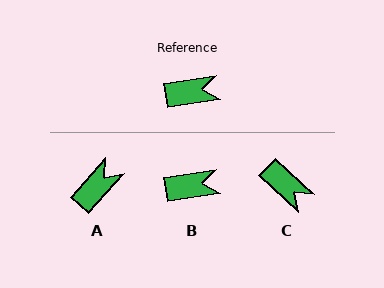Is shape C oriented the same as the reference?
No, it is off by about 52 degrees.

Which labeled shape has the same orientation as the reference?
B.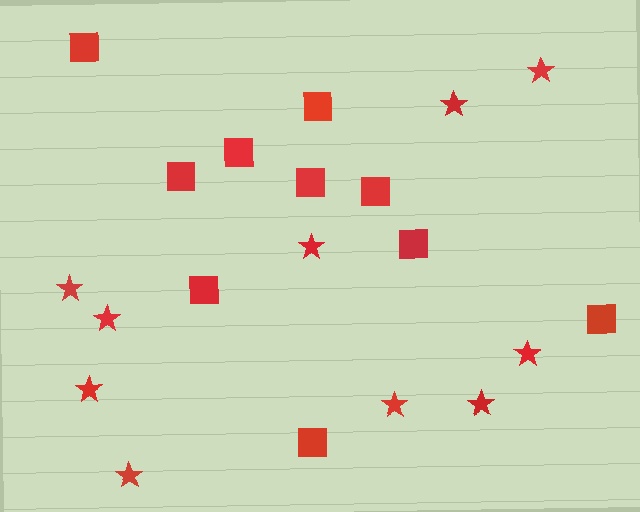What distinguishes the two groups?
There are 2 groups: one group of squares (10) and one group of stars (10).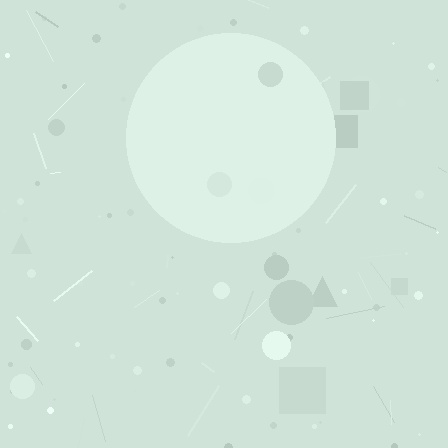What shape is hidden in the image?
A circle is hidden in the image.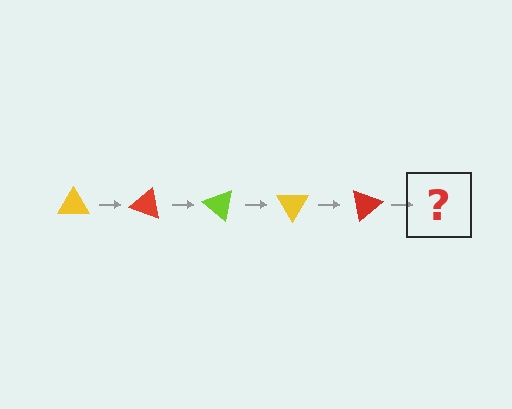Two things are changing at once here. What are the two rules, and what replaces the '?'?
The two rules are that it rotates 20 degrees each step and the color cycles through yellow, red, and lime. The '?' should be a lime triangle, rotated 100 degrees from the start.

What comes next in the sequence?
The next element should be a lime triangle, rotated 100 degrees from the start.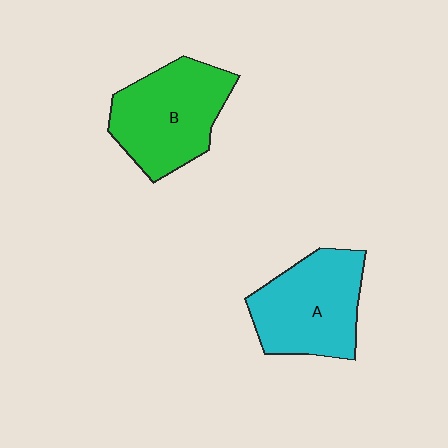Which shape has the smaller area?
Shape A (cyan).